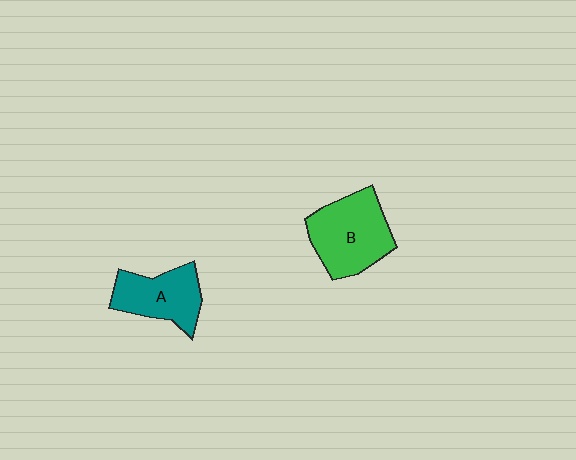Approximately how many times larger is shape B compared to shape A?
Approximately 1.3 times.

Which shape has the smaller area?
Shape A (teal).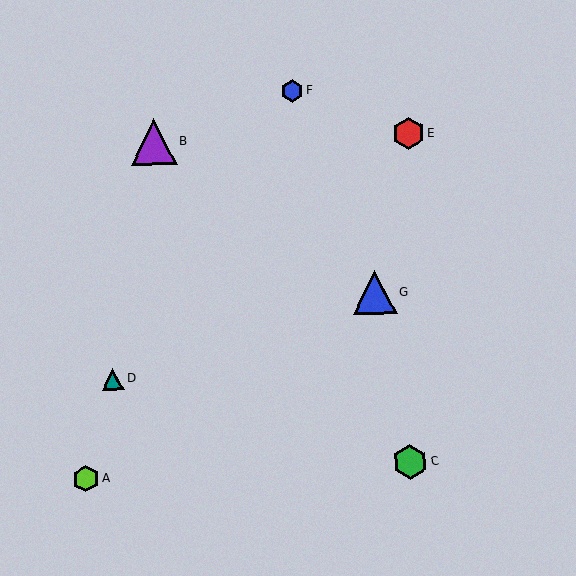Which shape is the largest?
The purple triangle (labeled B) is the largest.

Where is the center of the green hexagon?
The center of the green hexagon is at (410, 462).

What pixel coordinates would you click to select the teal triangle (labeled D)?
Click at (113, 379) to select the teal triangle D.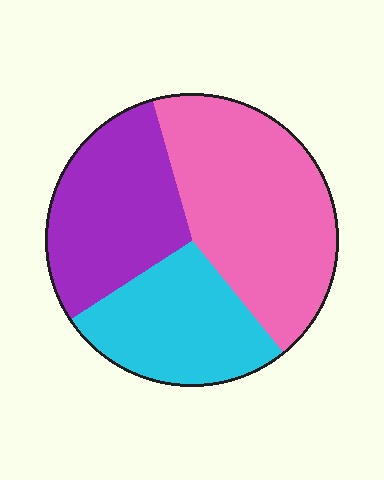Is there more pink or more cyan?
Pink.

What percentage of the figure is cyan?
Cyan takes up between a quarter and a half of the figure.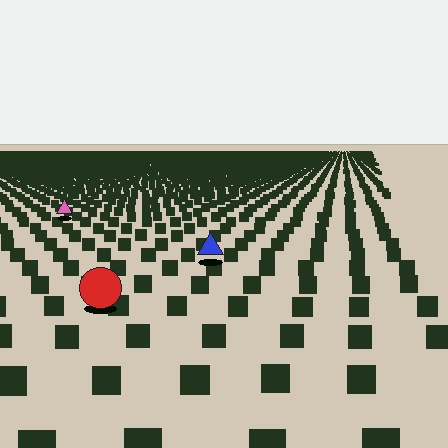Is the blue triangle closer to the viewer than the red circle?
No. The red circle is closer — you can tell from the texture gradient: the ground texture is coarser near it.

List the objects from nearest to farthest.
From nearest to farthest: the red circle, the blue triangle, the pink triangle.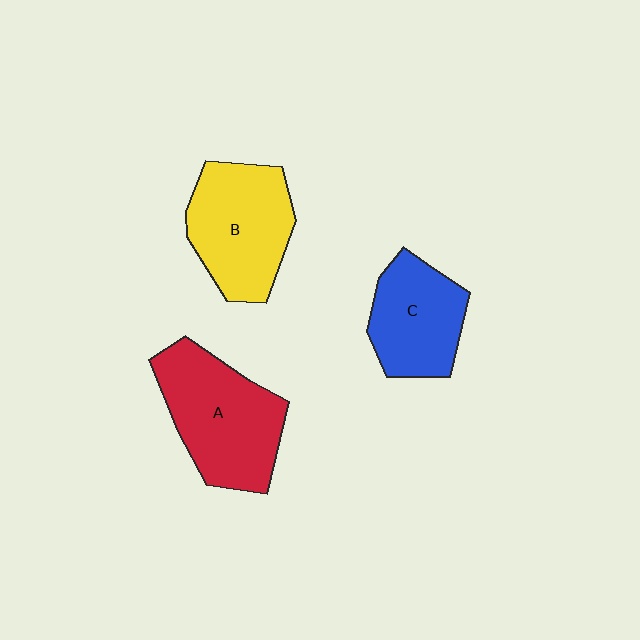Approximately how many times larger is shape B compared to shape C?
Approximately 1.2 times.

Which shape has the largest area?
Shape A (red).